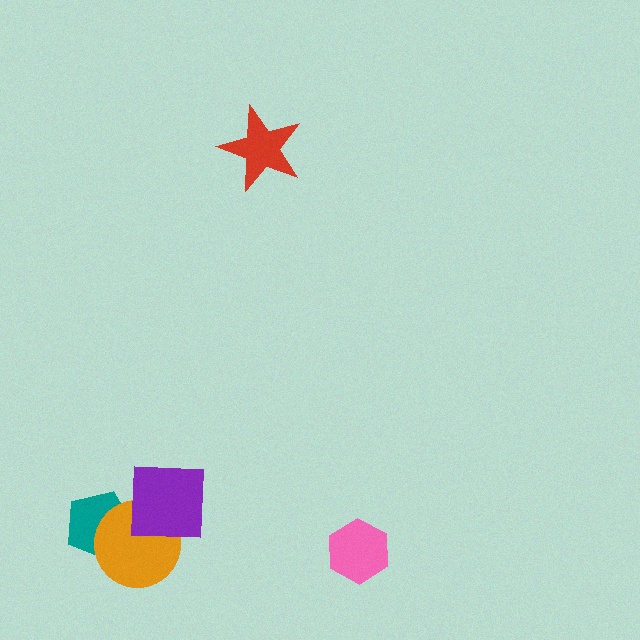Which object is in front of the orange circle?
The purple square is in front of the orange circle.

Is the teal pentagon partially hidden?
Yes, it is partially covered by another shape.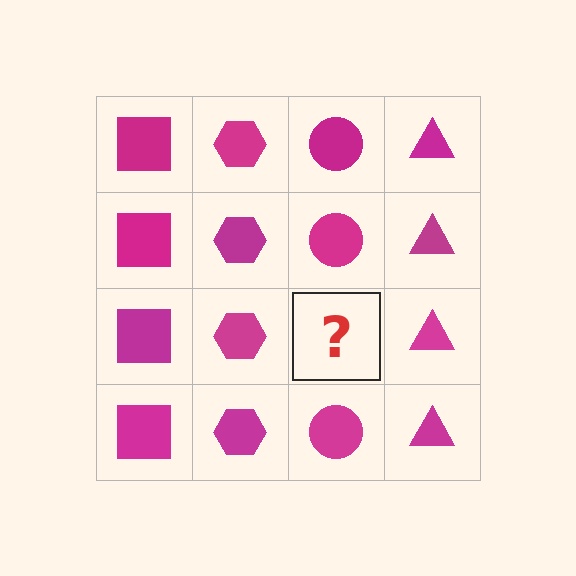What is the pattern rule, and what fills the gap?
The rule is that each column has a consistent shape. The gap should be filled with a magenta circle.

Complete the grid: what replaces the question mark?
The question mark should be replaced with a magenta circle.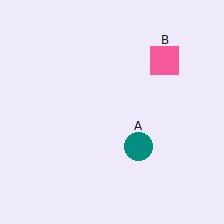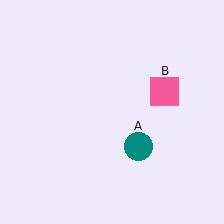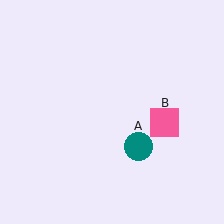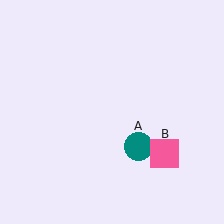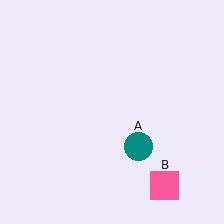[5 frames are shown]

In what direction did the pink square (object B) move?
The pink square (object B) moved down.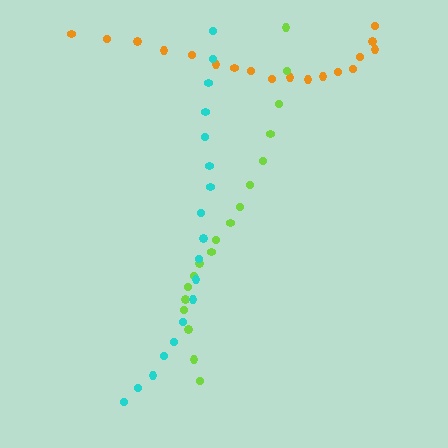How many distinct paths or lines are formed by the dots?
There are 3 distinct paths.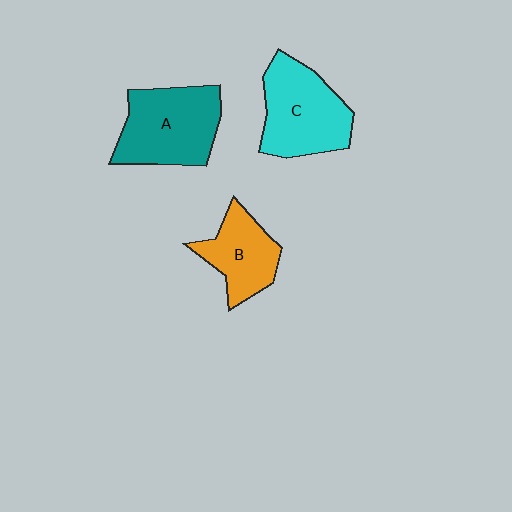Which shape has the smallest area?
Shape B (orange).